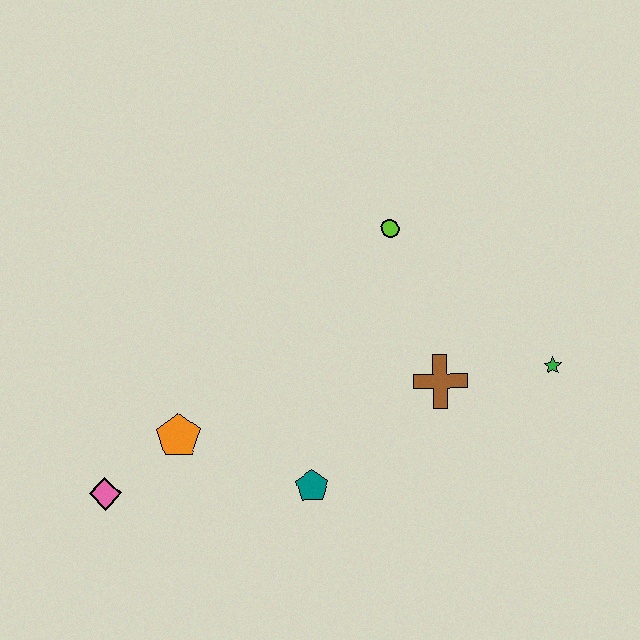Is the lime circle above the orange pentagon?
Yes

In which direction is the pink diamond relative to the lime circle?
The pink diamond is to the left of the lime circle.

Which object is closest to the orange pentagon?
The pink diamond is closest to the orange pentagon.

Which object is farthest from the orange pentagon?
The green star is farthest from the orange pentagon.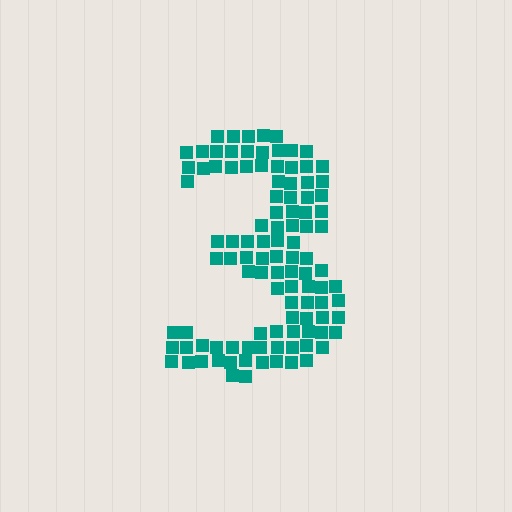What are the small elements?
The small elements are squares.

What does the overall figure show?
The overall figure shows the digit 3.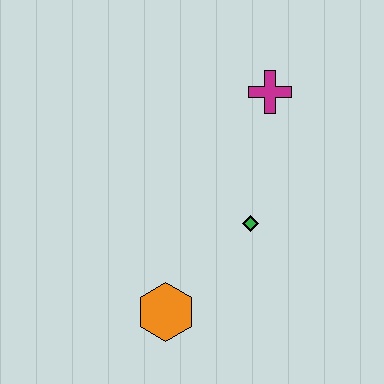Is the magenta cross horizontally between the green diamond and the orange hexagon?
No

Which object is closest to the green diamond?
The orange hexagon is closest to the green diamond.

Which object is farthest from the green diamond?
The magenta cross is farthest from the green diamond.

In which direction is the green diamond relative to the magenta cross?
The green diamond is below the magenta cross.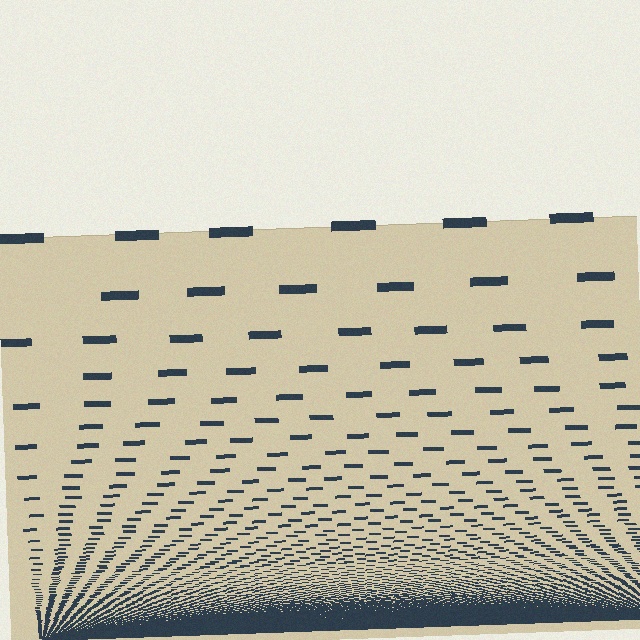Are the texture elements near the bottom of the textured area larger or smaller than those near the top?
Smaller. The gradient is inverted — elements near the bottom are smaller and denser.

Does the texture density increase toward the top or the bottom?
Density increases toward the bottom.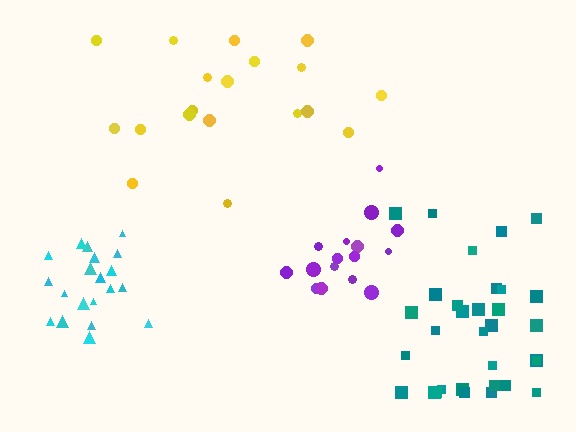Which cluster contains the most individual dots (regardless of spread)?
Teal (32).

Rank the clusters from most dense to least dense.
cyan, purple, teal, yellow.